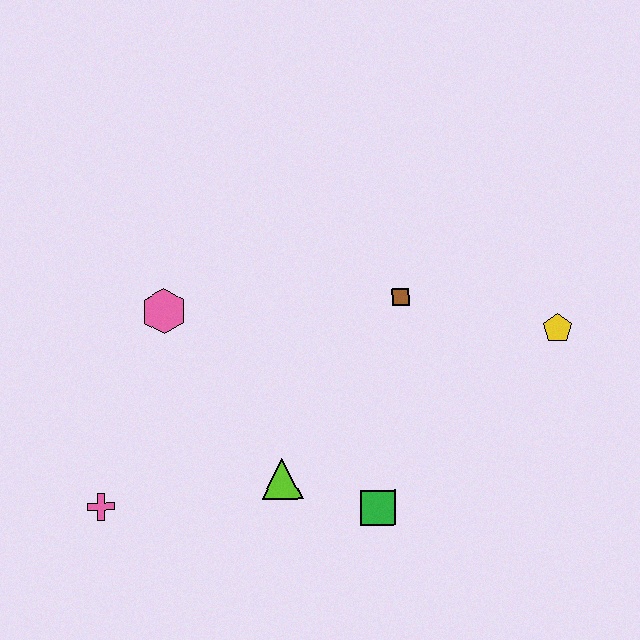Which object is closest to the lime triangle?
The green square is closest to the lime triangle.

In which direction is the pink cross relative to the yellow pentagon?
The pink cross is to the left of the yellow pentagon.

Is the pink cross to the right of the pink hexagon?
No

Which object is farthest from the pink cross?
The yellow pentagon is farthest from the pink cross.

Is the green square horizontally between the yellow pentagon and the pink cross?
Yes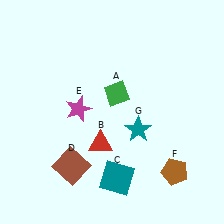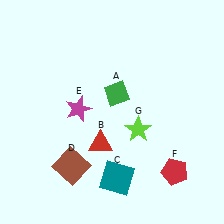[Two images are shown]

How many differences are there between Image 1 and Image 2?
There are 2 differences between the two images.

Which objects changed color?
F changed from brown to red. G changed from teal to lime.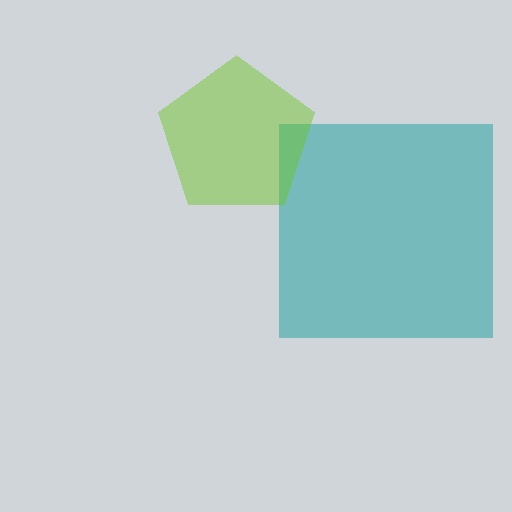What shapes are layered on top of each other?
The layered shapes are: a teal square, a lime pentagon.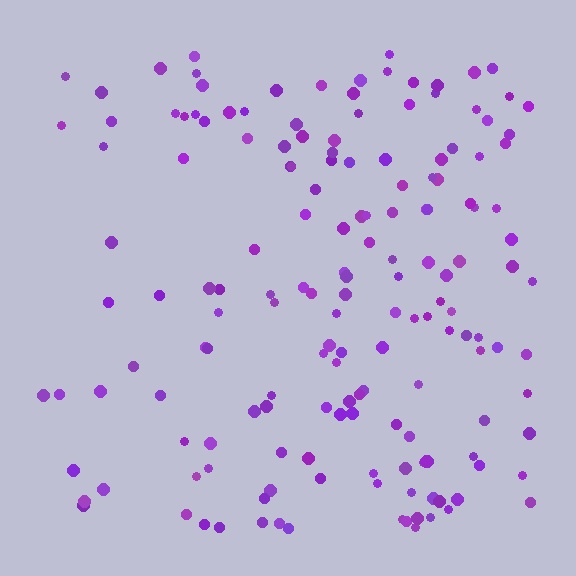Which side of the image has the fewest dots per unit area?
The left.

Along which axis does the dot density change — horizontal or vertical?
Horizontal.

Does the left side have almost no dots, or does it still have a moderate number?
Still a moderate number, just noticeably fewer than the right.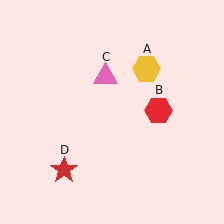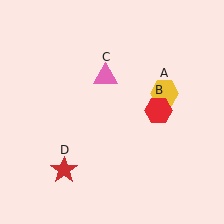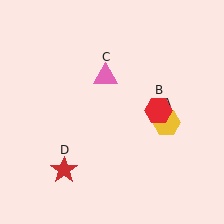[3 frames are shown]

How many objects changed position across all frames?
1 object changed position: yellow hexagon (object A).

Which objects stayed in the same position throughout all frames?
Red hexagon (object B) and pink triangle (object C) and red star (object D) remained stationary.